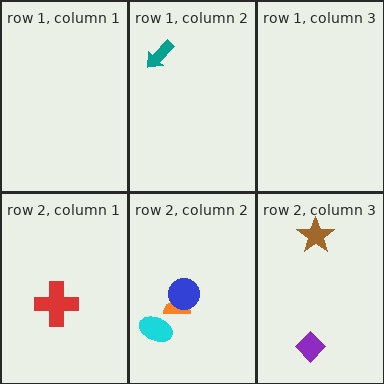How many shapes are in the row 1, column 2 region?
1.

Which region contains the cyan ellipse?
The row 2, column 2 region.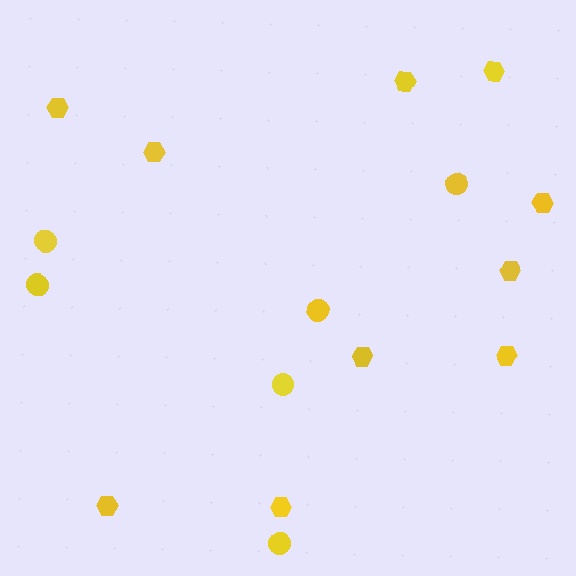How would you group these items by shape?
There are 2 groups: one group of hexagons (10) and one group of circles (6).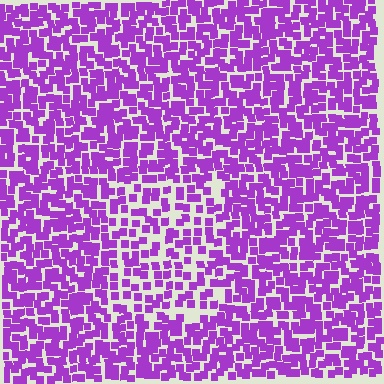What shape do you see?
I see a rectangle.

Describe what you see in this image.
The image contains small purple elements arranged at two different densities. A rectangle-shaped region is visible where the elements are less densely packed than the surrounding area.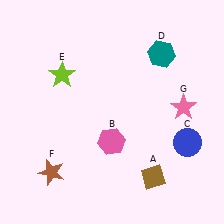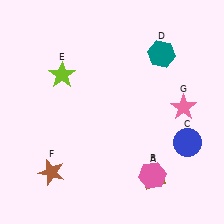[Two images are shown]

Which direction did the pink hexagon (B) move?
The pink hexagon (B) moved right.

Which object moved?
The pink hexagon (B) moved right.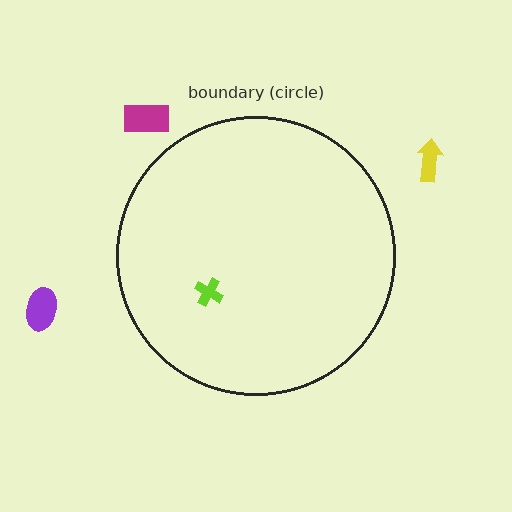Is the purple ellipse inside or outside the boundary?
Outside.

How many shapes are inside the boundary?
1 inside, 3 outside.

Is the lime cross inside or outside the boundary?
Inside.